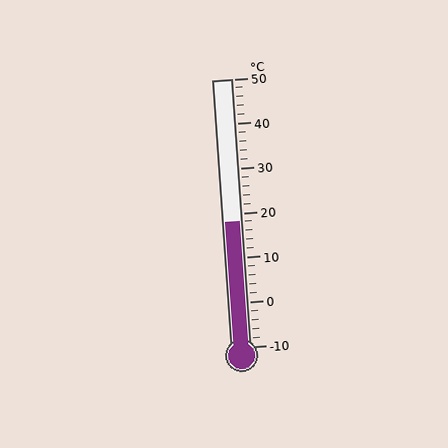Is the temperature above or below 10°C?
The temperature is above 10°C.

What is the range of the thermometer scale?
The thermometer scale ranges from -10°C to 50°C.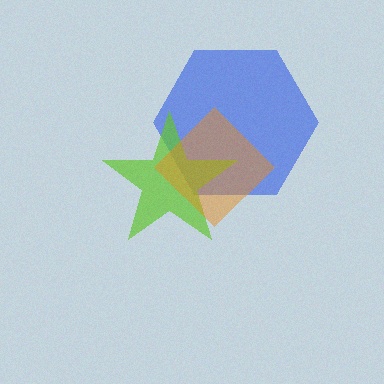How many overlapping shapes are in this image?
There are 3 overlapping shapes in the image.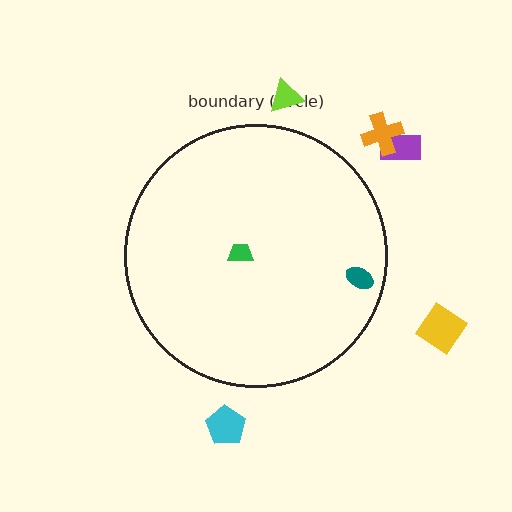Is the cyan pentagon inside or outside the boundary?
Outside.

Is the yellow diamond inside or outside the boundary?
Outside.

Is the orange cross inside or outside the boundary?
Outside.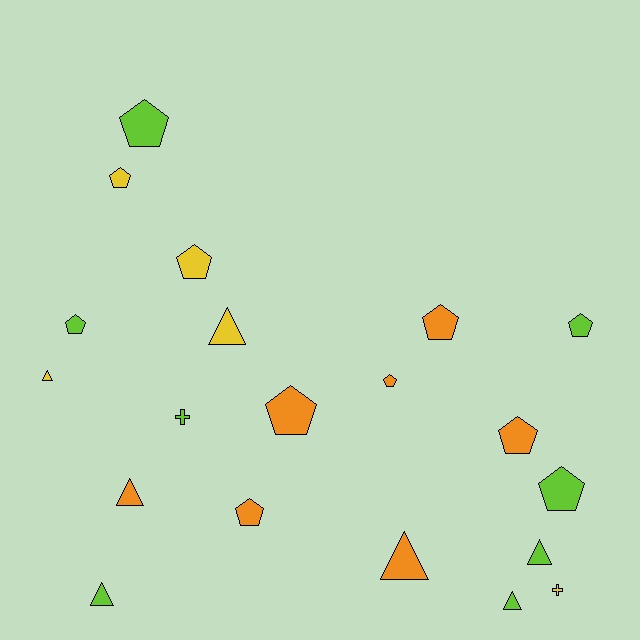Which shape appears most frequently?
Pentagon, with 11 objects.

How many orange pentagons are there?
There are 5 orange pentagons.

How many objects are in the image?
There are 20 objects.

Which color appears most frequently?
Lime, with 8 objects.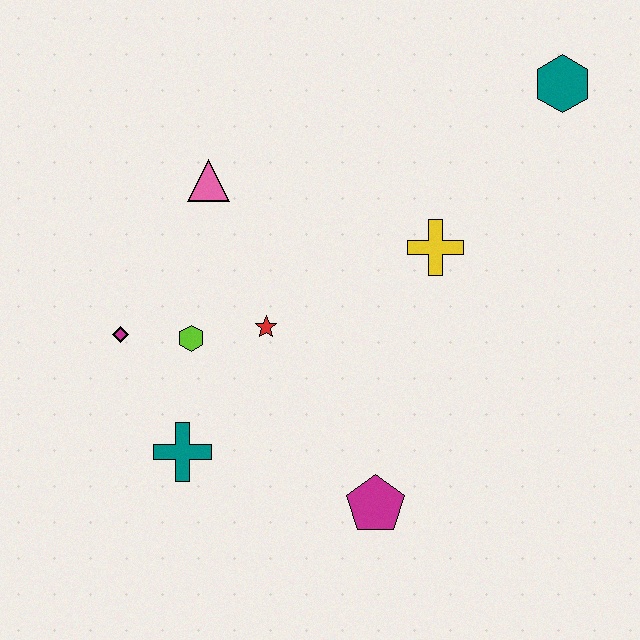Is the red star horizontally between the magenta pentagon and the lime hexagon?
Yes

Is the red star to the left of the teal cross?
No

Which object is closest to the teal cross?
The lime hexagon is closest to the teal cross.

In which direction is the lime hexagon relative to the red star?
The lime hexagon is to the left of the red star.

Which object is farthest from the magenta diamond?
The teal hexagon is farthest from the magenta diamond.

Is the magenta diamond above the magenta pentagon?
Yes